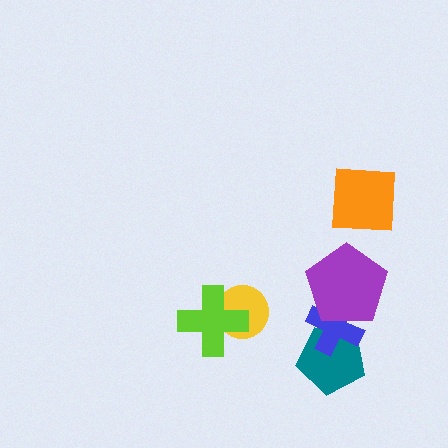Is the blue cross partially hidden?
Yes, it is partially covered by another shape.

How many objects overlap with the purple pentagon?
1 object overlaps with the purple pentagon.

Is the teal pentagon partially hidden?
Yes, it is partially covered by another shape.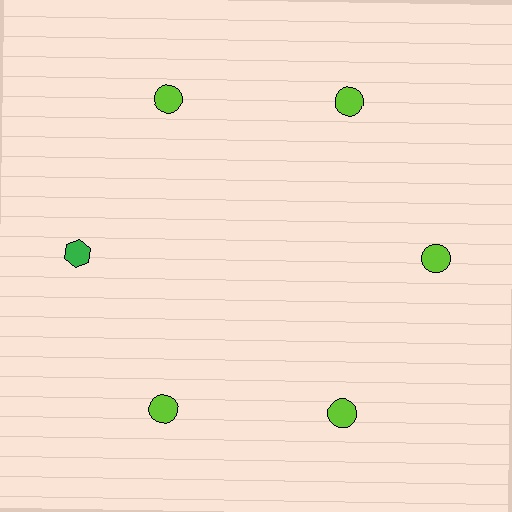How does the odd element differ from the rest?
It differs in both color (green instead of lime) and shape (hexagon instead of circle).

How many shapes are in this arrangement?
There are 6 shapes arranged in a ring pattern.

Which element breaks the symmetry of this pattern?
The green hexagon at roughly the 9 o'clock position breaks the symmetry. All other shapes are lime circles.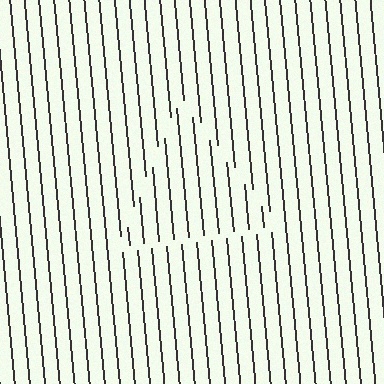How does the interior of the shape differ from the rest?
The interior of the shape contains the same grating, shifted by half a period — the contour is defined by the phase discontinuity where line-ends from the inner and outer gratings abut.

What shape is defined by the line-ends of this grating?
An illusory triangle. The interior of the shape contains the same grating, shifted by half a period — the contour is defined by the phase discontinuity where line-ends from the inner and outer gratings abut.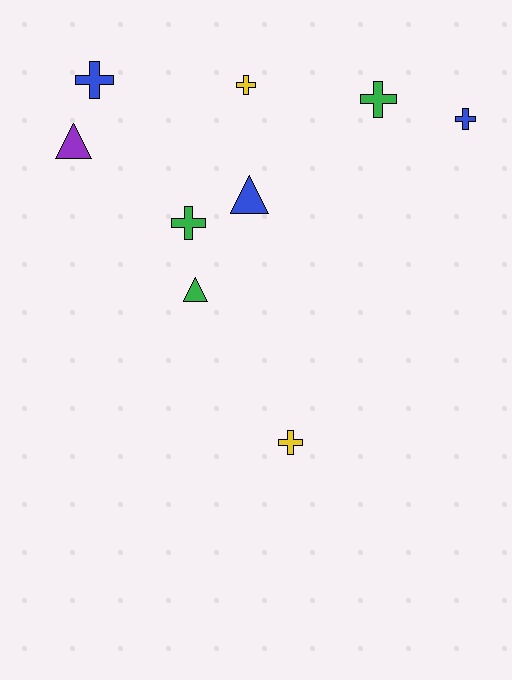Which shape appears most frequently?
Cross, with 6 objects.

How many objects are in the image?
There are 9 objects.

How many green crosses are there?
There are 2 green crosses.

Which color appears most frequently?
Green, with 3 objects.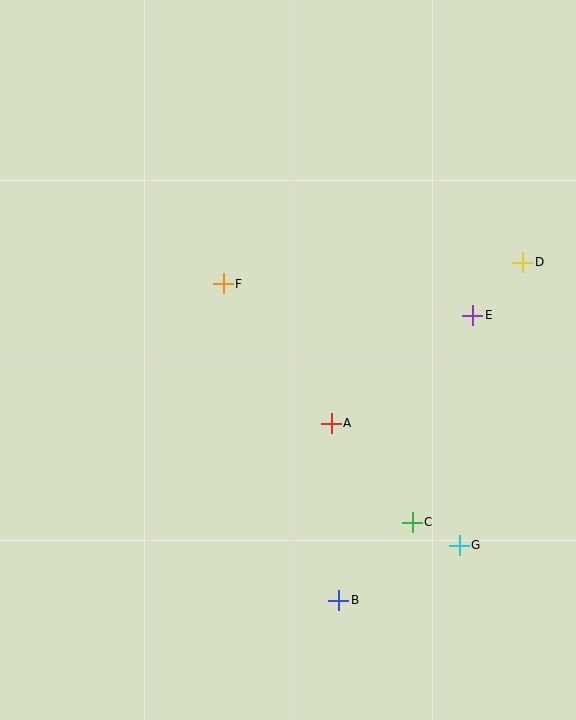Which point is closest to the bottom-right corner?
Point G is closest to the bottom-right corner.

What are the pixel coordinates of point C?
Point C is at (412, 522).